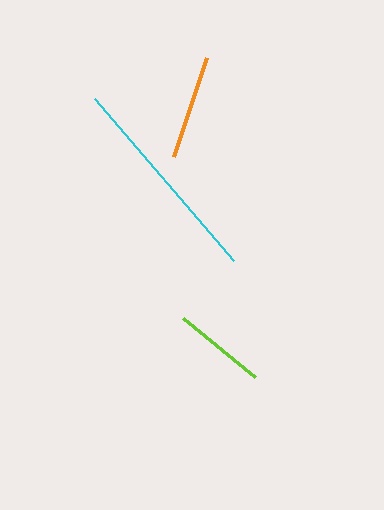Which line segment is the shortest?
The lime line is the shortest at approximately 94 pixels.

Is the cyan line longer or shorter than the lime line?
The cyan line is longer than the lime line.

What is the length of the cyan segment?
The cyan segment is approximately 213 pixels long.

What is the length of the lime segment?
The lime segment is approximately 94 pixels long.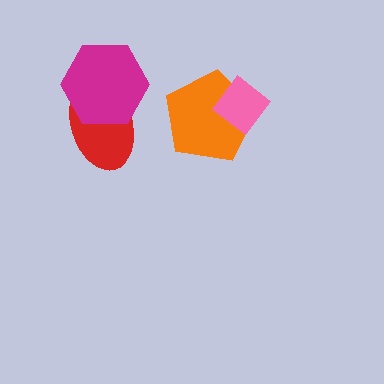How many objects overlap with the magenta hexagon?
1 object overlaps with the magenta hexagon.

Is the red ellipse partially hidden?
Yes, it is partially covered by another shape.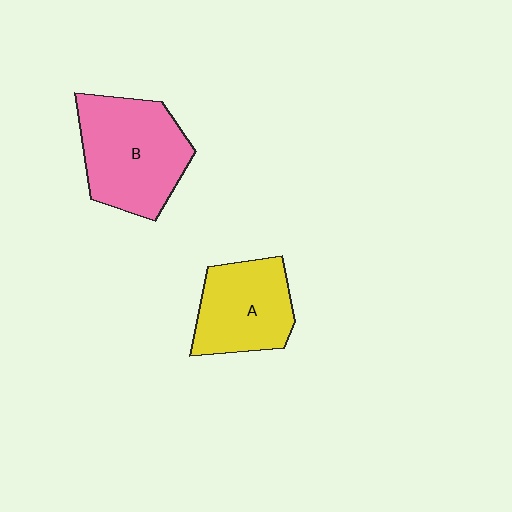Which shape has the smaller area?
Shape A (yellow).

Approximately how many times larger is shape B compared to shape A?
Approximately 1.3 times.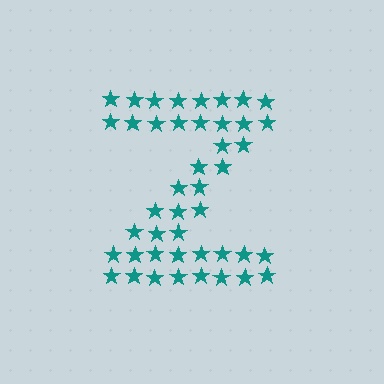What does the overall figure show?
The overall figure shows the letter Z.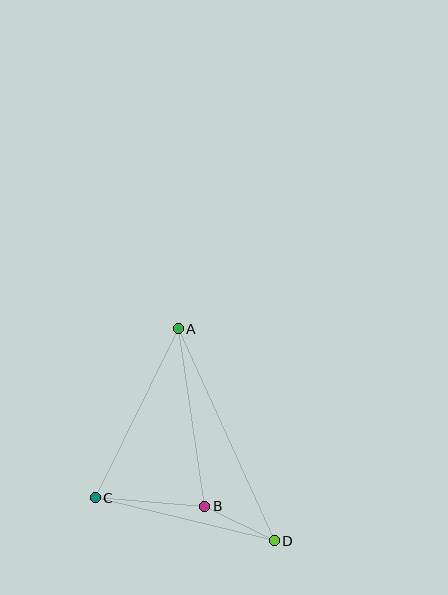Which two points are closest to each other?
Points B and D are closest to each other.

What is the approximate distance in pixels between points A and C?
The distance between A and C is approximately 188 pixels.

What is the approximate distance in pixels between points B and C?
The distance between B and C is approximately 109 pixels.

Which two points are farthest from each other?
Points A and D are farthest from each other.